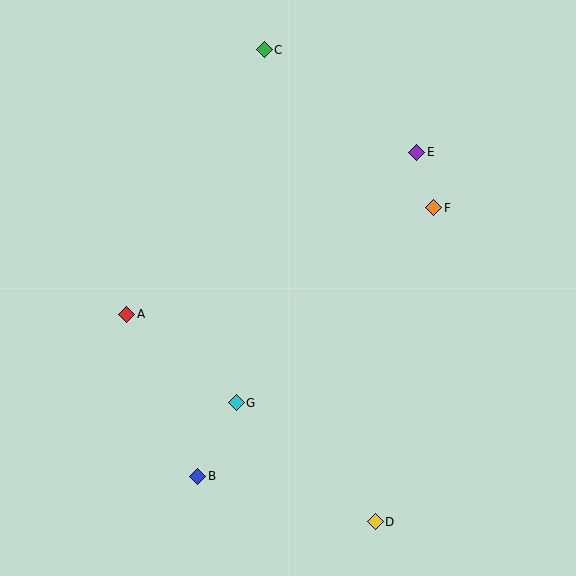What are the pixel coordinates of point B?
Point B is at (198, 476).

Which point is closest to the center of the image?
Point G at (236, 403) is closest to the center.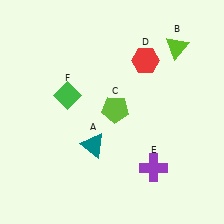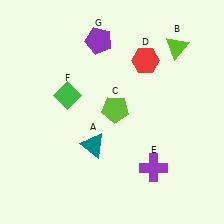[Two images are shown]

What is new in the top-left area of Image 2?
A purple pentagon (G) was added in the top-left area of Image 2.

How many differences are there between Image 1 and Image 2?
There is 1 difference between the two images.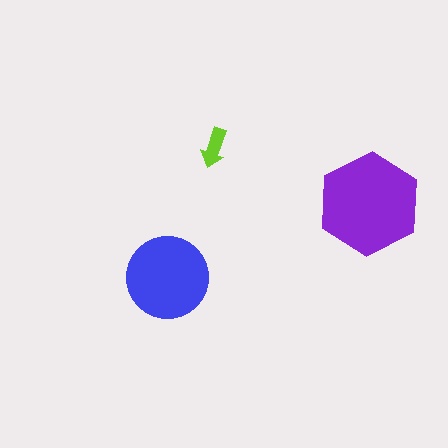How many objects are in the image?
There are 3 objects in the image.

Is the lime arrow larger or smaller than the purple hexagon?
Smaller.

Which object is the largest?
The purple hexagon.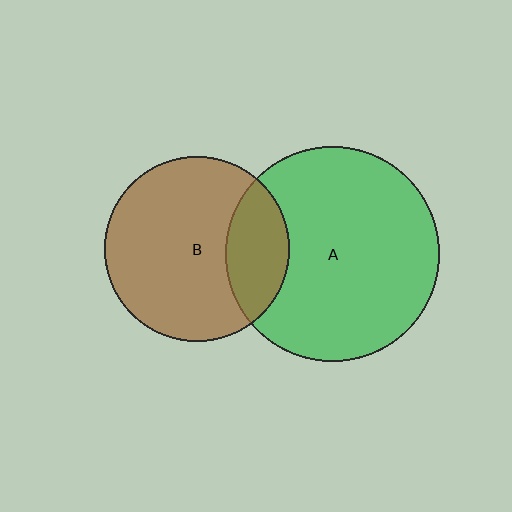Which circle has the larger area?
Circle A (green).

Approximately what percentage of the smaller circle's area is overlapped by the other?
Approximately 25%.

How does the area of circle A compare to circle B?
Approximately 1.3 times.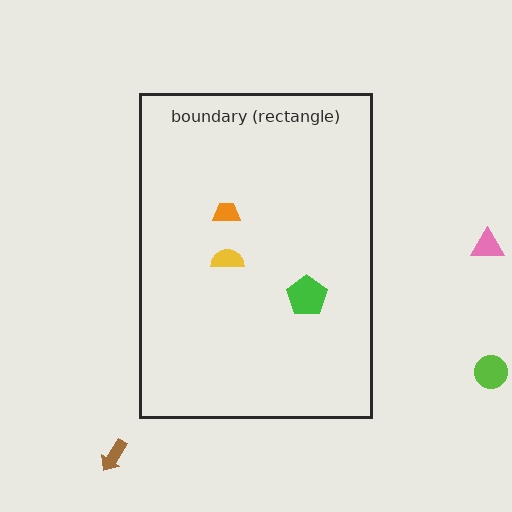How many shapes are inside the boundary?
3 inside, 3 outside.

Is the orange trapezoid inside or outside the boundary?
Inside.